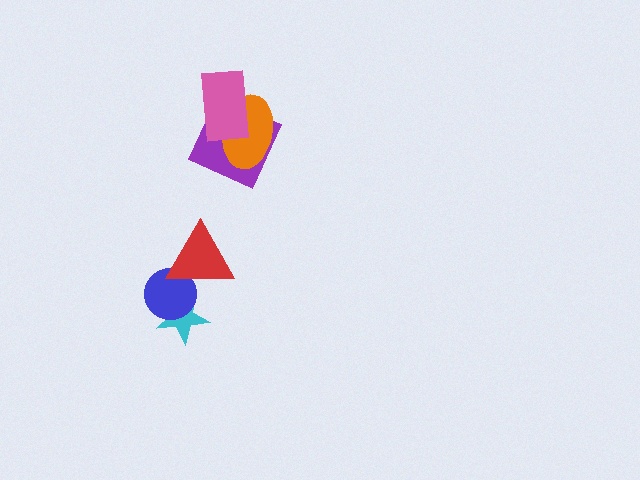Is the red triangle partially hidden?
No, no other shape covers it.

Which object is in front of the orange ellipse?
The pink rectangle is in front of the orange ellipse.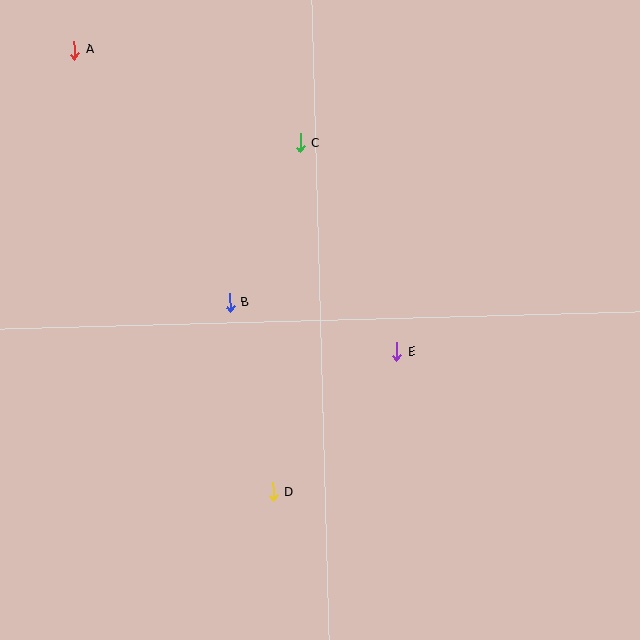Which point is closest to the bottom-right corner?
Point E is closest to the bottom-right corner.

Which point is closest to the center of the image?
Point E at (396, 352) is closest to the center.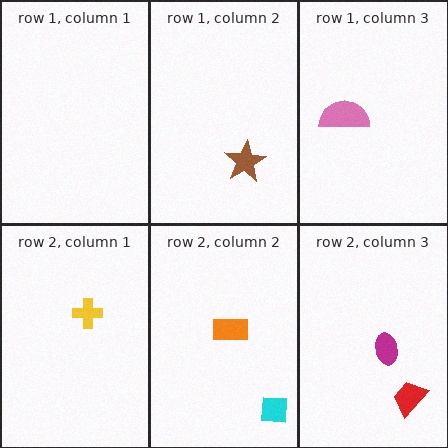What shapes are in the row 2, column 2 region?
The orange rectangle, the cyan square.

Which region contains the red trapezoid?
The row 2, column 3 region.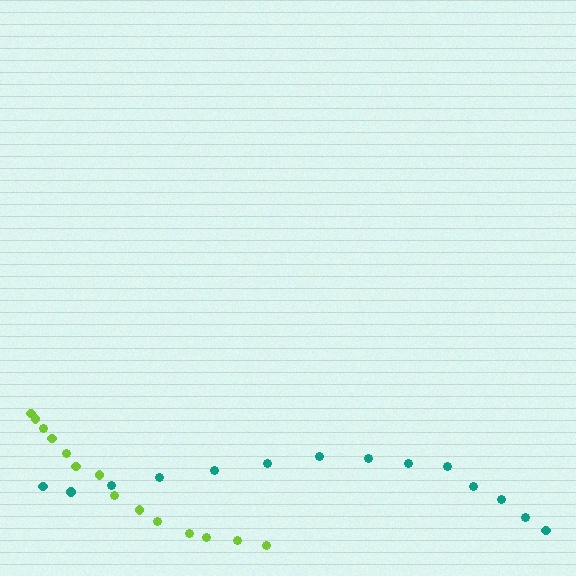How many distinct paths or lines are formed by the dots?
There are 2 distinct paths.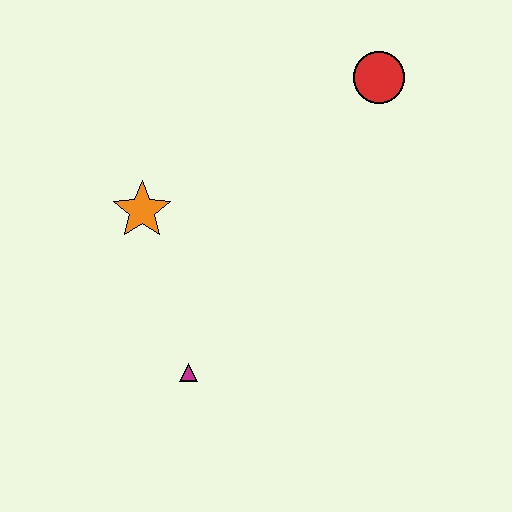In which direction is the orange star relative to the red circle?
The orange star is to the left of the red circle.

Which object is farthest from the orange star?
The red circle is farthest from the orange star.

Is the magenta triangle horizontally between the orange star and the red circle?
Yes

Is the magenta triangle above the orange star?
No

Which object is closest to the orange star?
The magenta triangle is closest to the orange star.